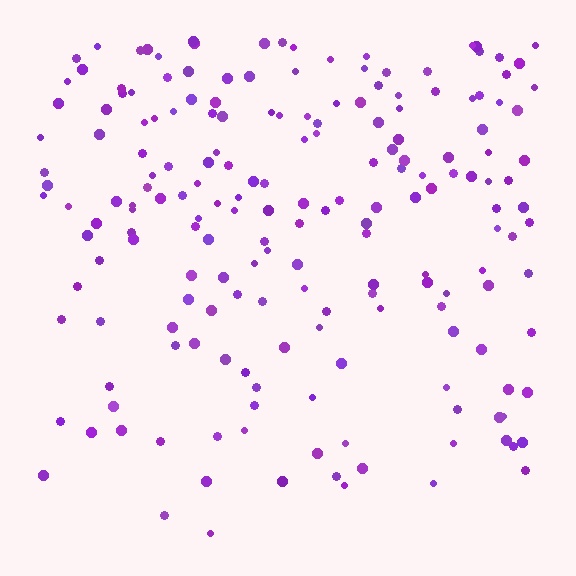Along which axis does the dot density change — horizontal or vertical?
Vertical.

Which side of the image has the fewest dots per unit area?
The bottom.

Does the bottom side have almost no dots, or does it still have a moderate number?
Still a moderate number, just noticeably fewer than the top.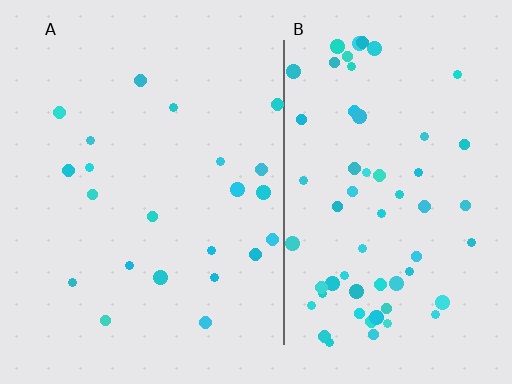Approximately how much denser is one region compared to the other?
Approximately 2.8× — region B over region A.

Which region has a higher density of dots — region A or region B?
B (the right).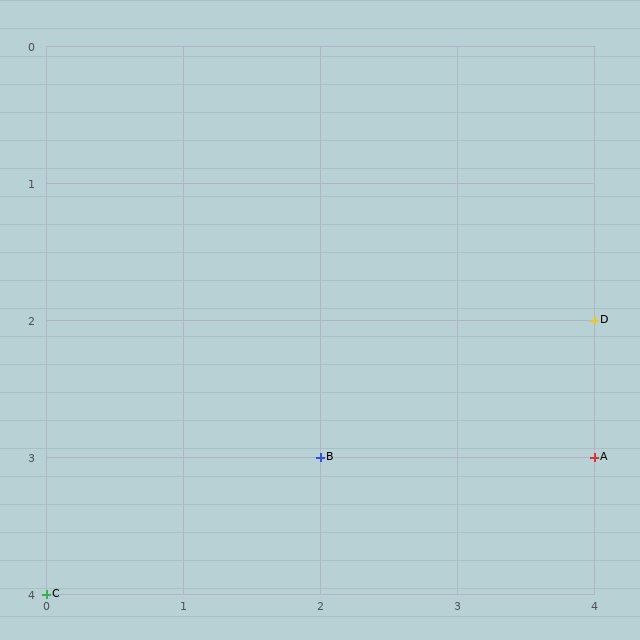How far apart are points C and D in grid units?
Points C and D are 4 columns and 2 rows apart (about 4.5 grid units diagonally).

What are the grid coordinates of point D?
Point D is at grid coordinates (4, 2).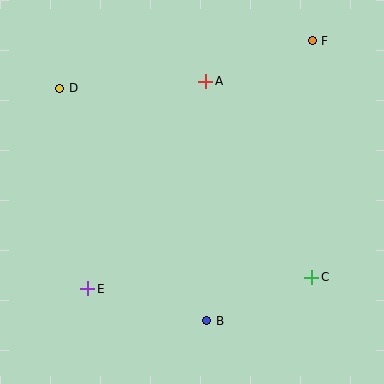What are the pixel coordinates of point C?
Point C is at (312, 277).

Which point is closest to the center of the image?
Point A at (206, 81) is closest to the center.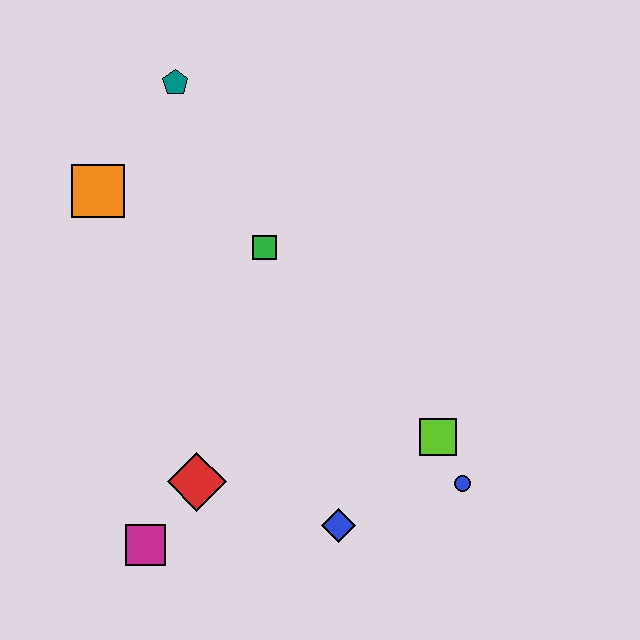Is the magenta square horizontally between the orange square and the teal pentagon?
Yes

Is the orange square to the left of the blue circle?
Yes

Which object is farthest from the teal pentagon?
The blue circle is farthest from the teal pentagon.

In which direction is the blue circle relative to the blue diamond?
The blue circle is to the right of the blue diamond.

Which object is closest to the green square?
The orange square is closest to the green square.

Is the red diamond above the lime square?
No